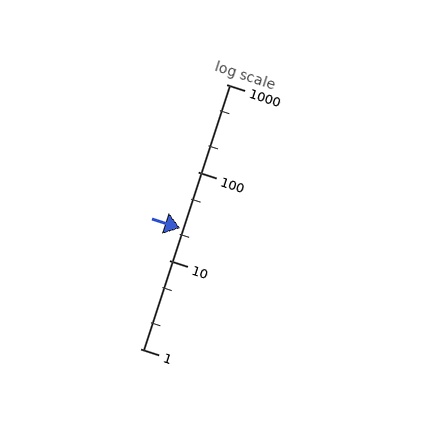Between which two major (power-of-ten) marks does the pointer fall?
The pointer is between 10 and 100.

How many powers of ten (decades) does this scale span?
The scale spans 3 decades, from 1 to 1000.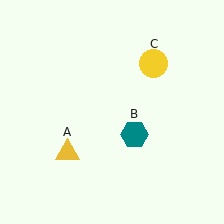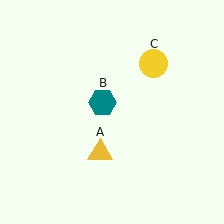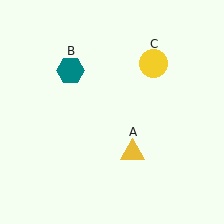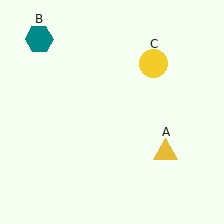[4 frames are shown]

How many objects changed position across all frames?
2 objects changed position: yellow triangle (object A), teal hexagon (object B).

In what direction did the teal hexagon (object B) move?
The teal hexagon (object B) moved up and to the left.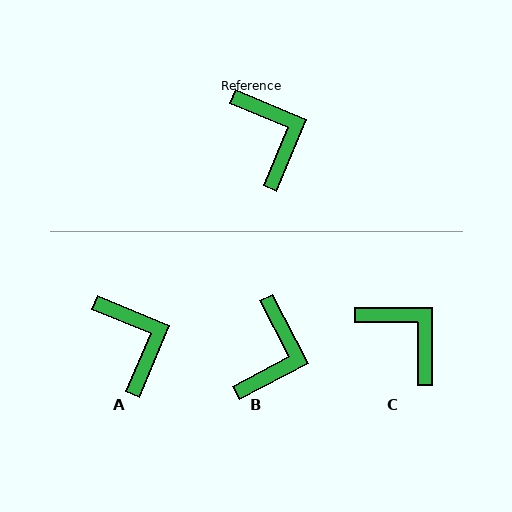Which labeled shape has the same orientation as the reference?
A.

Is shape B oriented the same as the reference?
No, it is off by about 40 degrees.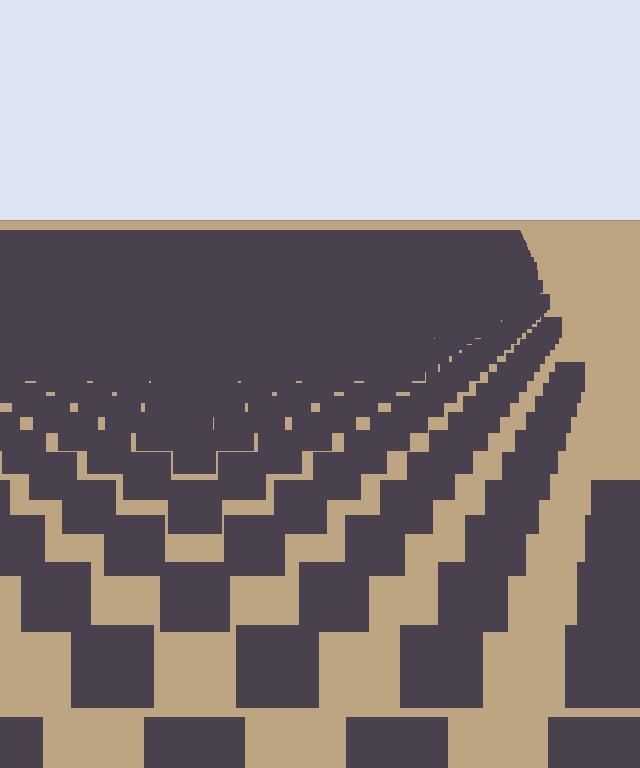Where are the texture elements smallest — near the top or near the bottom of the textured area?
Near the top.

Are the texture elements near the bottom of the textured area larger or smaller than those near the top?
Larger. Near the bottom, elements are closer to the viewer and appear at a bigger on-screen size.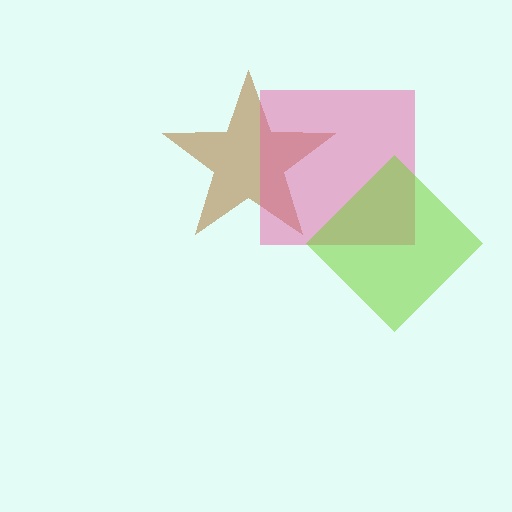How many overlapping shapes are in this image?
There are 3 overlapping shapes in the image.